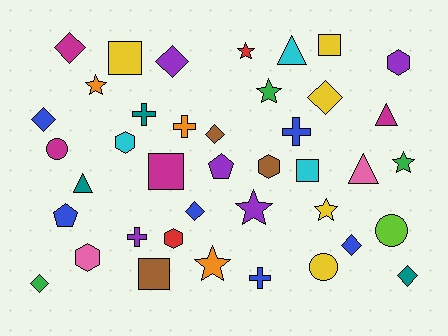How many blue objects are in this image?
There are 6 blue objects.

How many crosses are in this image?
There are 5 crosses.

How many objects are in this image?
There are 40 objects.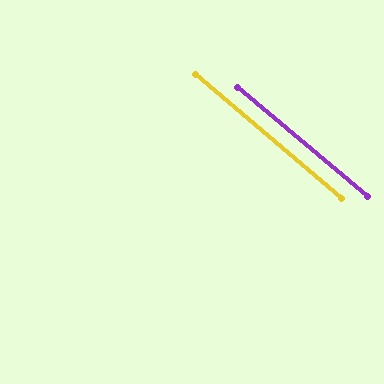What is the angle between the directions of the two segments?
Approximately 0 degrees.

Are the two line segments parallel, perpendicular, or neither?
Parallel — their directions differ by only 0.3°.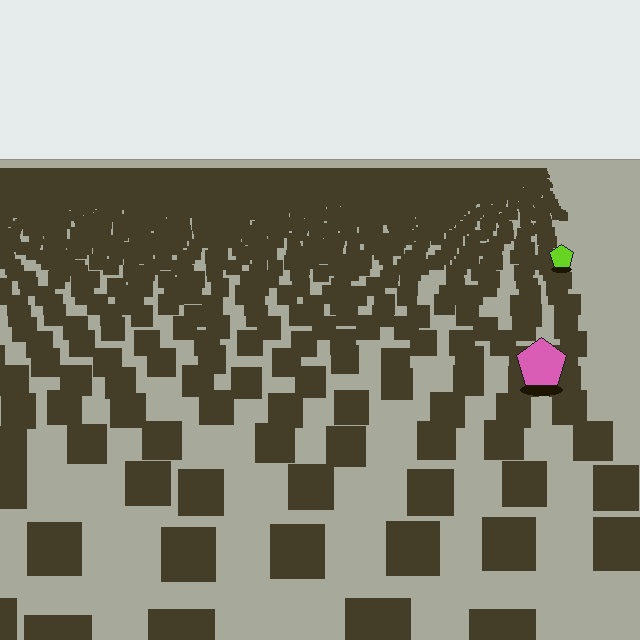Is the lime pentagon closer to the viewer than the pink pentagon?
No. The pink pentagon is closer — you can tell from the texture gradient: the ground texture is coarser near it.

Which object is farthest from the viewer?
The lime pentagon is farthest from the viewer. It appears smaller and the ground texture around it is denser.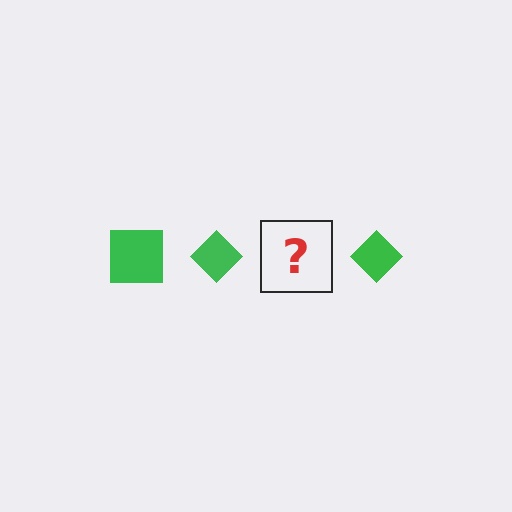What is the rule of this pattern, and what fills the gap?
The rule is that the pattern cycles through square, diamond shapes in green. The gap should be filled with a green square.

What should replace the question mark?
The question mark should be replaced with a green square.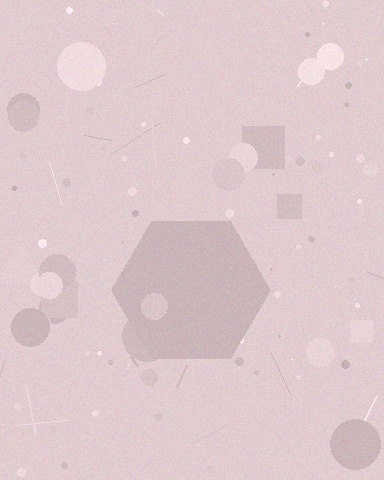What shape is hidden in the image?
A hexagon is hidden in the image.